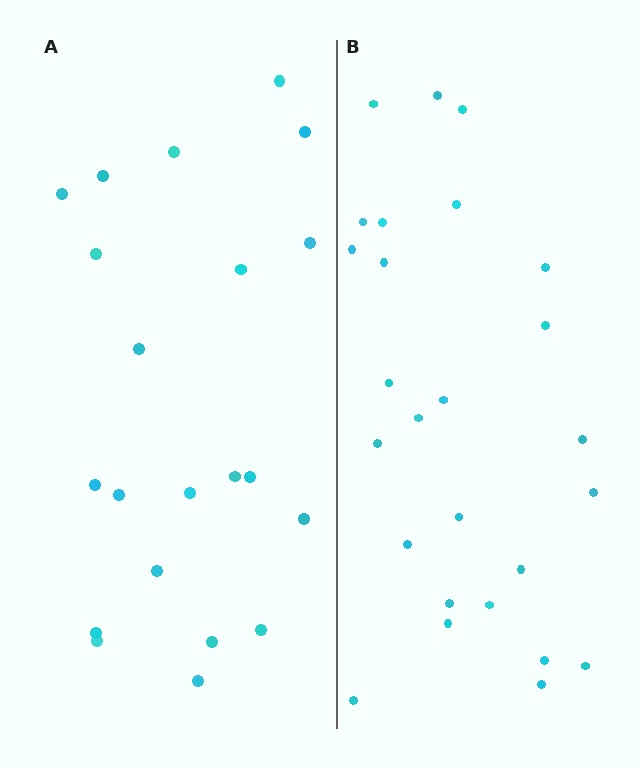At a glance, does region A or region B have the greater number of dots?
Region B (the right region) has more dots.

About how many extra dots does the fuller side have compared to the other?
Region B has about 5 more dots than region A.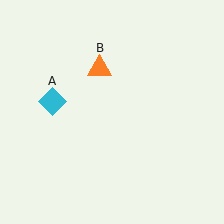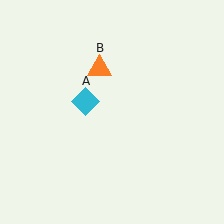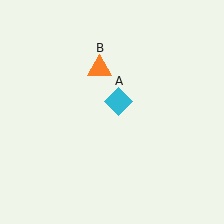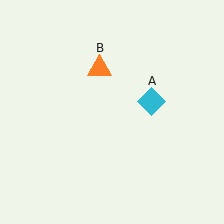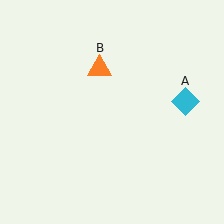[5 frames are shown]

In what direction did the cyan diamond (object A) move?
The cyan diamond (object A) moved right.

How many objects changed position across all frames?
1 object changed position: cyan diamond (object A).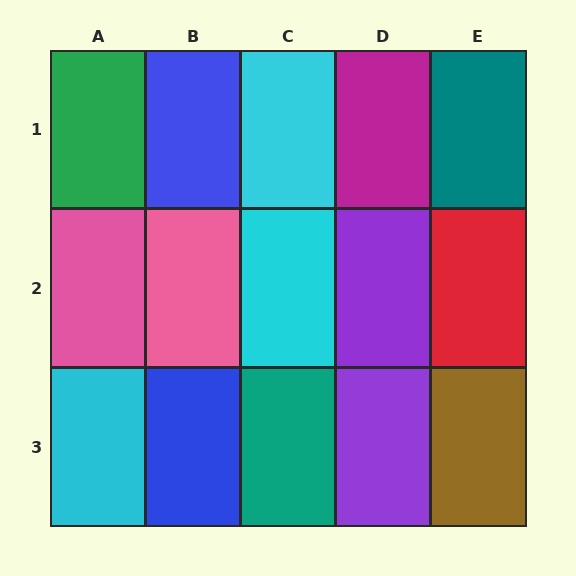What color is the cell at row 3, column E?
Brown.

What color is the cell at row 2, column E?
Red.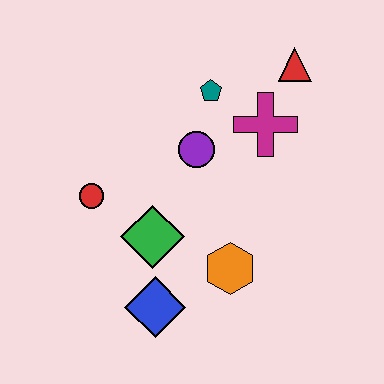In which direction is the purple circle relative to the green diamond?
The purple circle is above the green diamond.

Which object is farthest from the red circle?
The red triangle is farthest from the red circle.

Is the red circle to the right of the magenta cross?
No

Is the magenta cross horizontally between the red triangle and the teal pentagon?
Yes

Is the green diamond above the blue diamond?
Yes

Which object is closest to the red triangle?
The magenta cross is closest to the red triangle.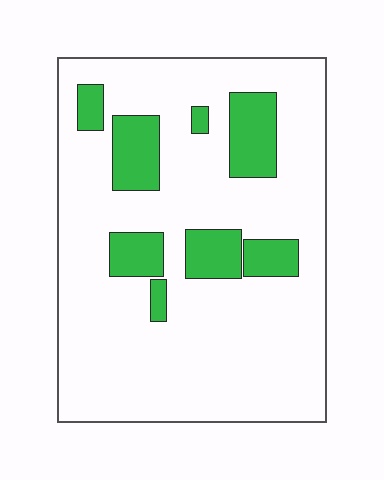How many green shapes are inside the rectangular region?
8.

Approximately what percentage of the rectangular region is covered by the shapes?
Approximately 20%.